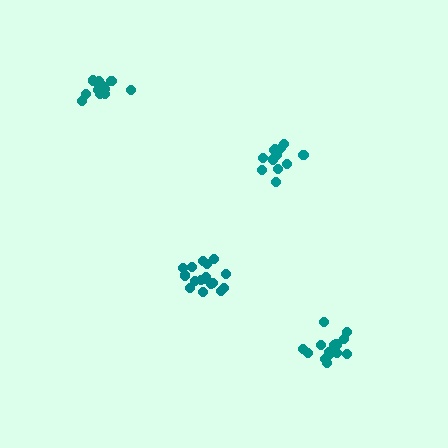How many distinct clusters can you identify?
There are 4 distinct clusters.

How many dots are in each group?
Group 1: 17 dots, Group 2: 14 dots, Group 3: 17 dots, Group 4: 13 dots (61 total).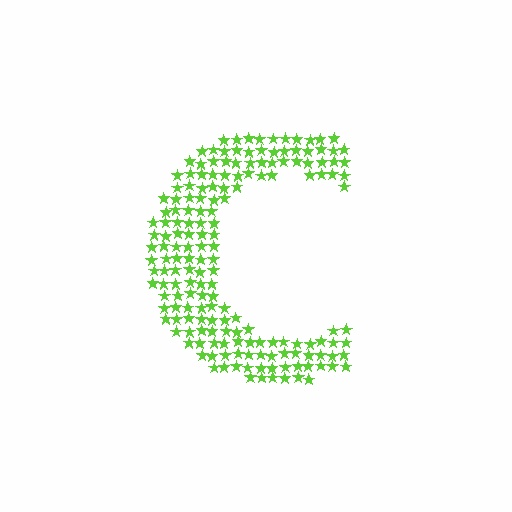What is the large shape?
The large shape is the letter C.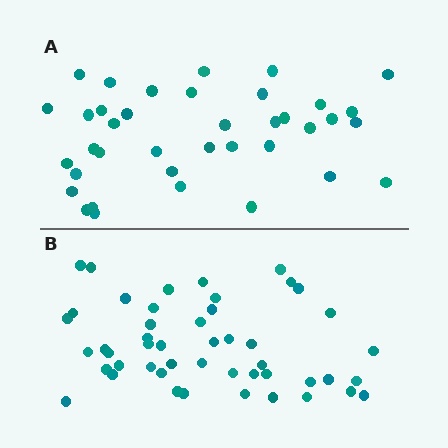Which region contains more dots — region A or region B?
Region B (the bottom region) has more dots.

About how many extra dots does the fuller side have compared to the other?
Region B has roughly 10 or so more dots than region A.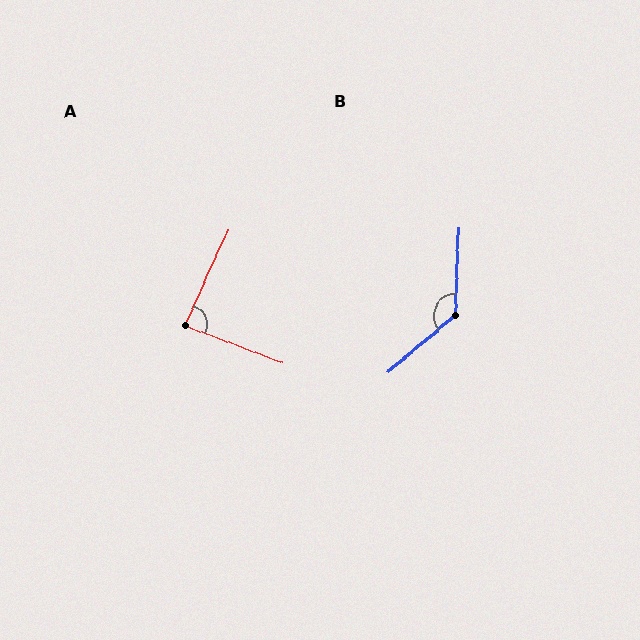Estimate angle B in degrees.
Approximately 132 degrees.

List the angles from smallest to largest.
A (87°), B (132°).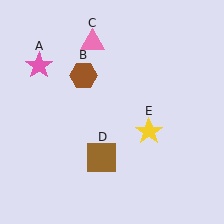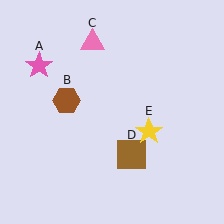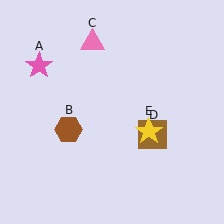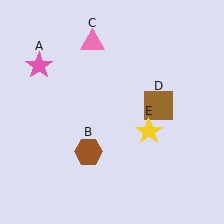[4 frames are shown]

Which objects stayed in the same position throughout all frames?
Pink star (object A) and pink triangle (object C) and yellow star (object E) remained stationary.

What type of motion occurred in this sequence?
The brown hexagon (object B), brown square (object D) rotated counterclockwise around the center of the scene.